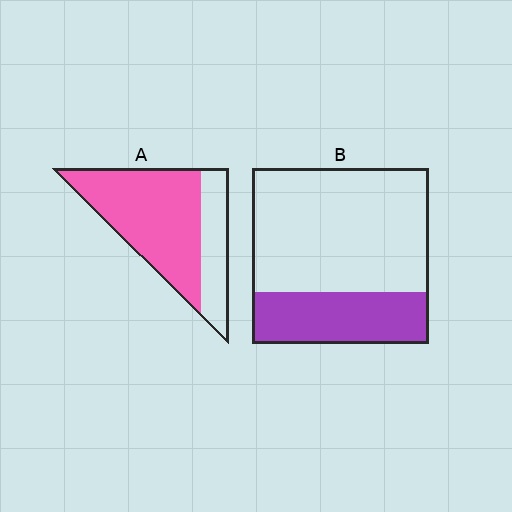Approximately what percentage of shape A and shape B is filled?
A is approximately 70% and B is approximately 30%.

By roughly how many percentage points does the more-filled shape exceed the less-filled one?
By roughly 40 percentage points (A over B).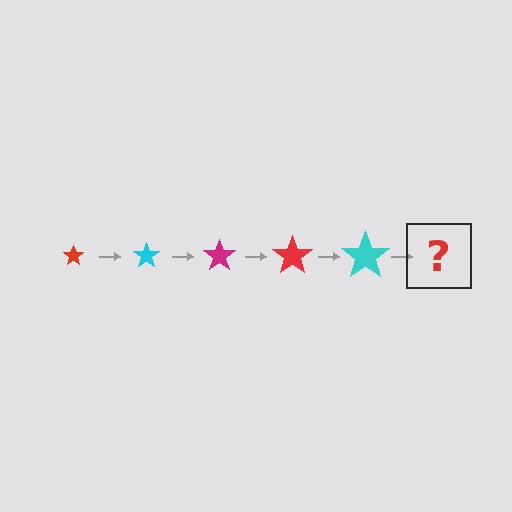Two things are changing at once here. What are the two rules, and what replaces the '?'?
The two rules are that the star grows larger each step and the color cycles through red, cyan, and magenta. The '?' should be a magenta star, larger than the previous one.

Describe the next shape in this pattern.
It should be a magenta star, larger than the previous one.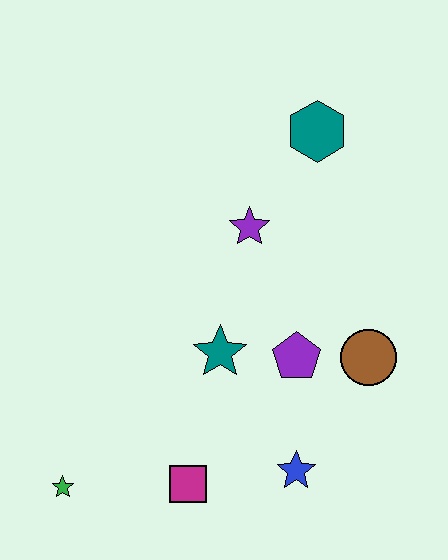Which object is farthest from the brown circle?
The green star is farthest from the brown circle.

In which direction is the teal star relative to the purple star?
The teal star is below the purple star.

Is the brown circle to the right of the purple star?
Yes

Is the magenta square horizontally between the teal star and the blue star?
No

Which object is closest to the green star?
The magenta square is closest to the green star.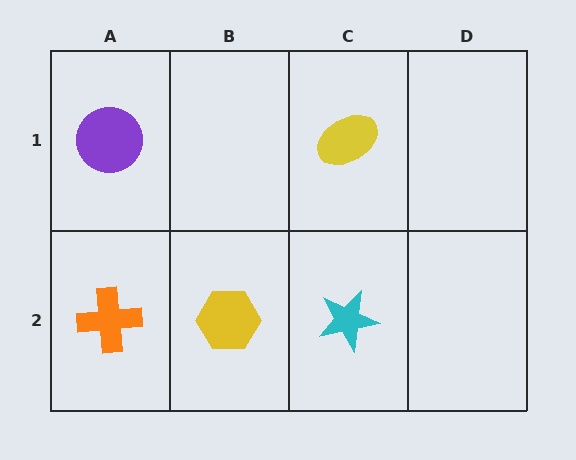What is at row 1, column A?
A purple circle.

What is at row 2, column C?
A cyan star.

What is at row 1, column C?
A yellow ellipse.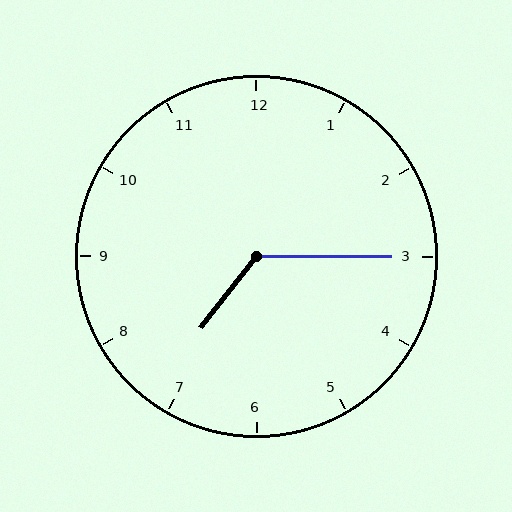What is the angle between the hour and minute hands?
Approximately 128 degrees.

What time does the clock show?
7:15.